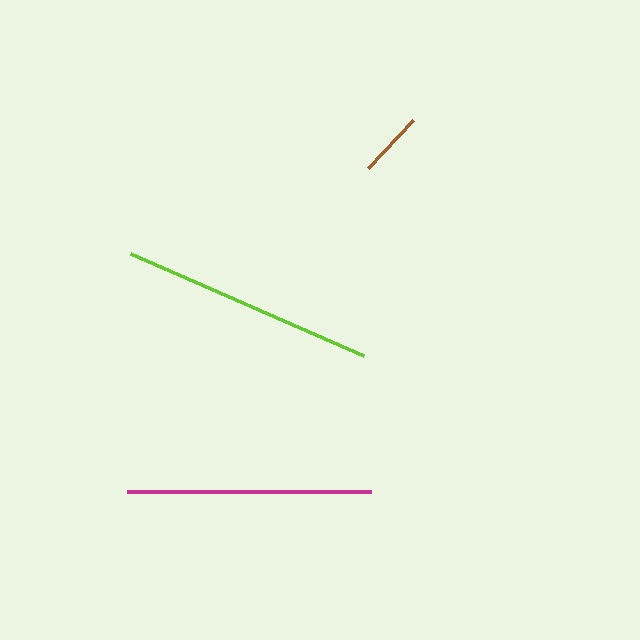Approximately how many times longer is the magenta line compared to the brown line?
The magenta line is approximately 3.7 times the length of the brown line.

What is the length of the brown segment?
The brown segment is approximately 66 pixels long.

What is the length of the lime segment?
The lime segment is approximately 254 pixels long.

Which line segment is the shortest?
The brown line is the shortest at approximately 66 pixels.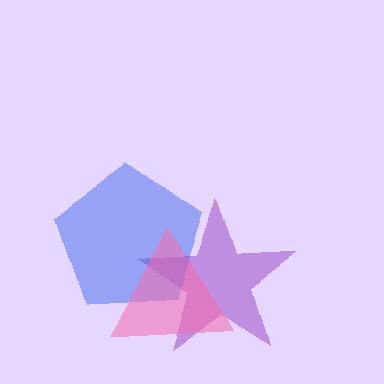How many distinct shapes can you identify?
There are 3 distinct shapes: a purple star, a blue pentagon, a pink triangle.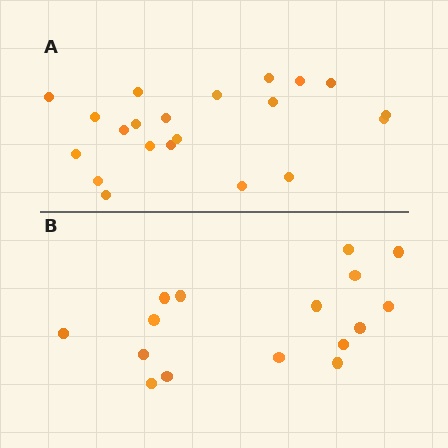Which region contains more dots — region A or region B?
Region A (the top region) has more dots.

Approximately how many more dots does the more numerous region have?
Region A has about 5 more dots than region B.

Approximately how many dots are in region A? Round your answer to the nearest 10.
About 20 dots. (The exact count is 21, which rounds to 20.)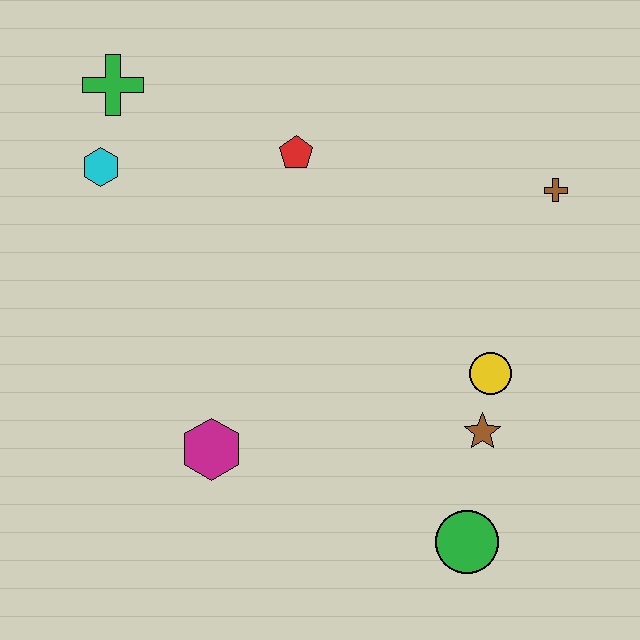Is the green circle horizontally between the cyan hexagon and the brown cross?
Yes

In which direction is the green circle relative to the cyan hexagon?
The green circle is below the cyan hexagon.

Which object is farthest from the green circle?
The green cross is farthest from the green circle.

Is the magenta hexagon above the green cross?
No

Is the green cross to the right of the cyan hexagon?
Yes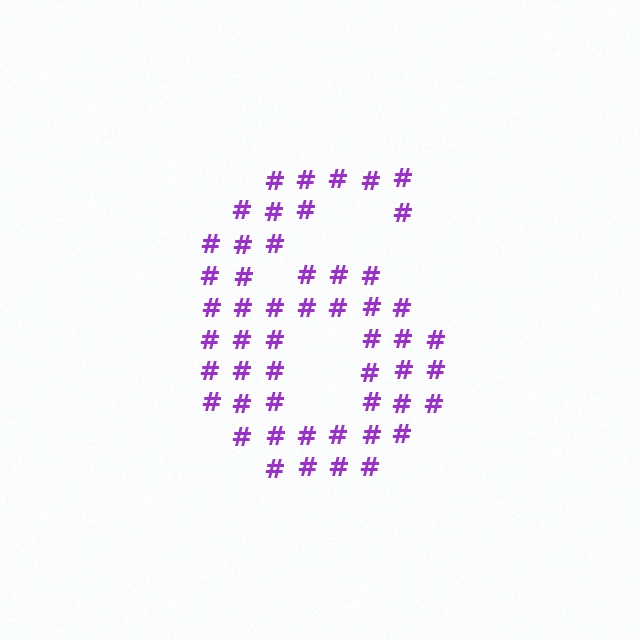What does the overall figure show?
The overall figure shows the digit 6.